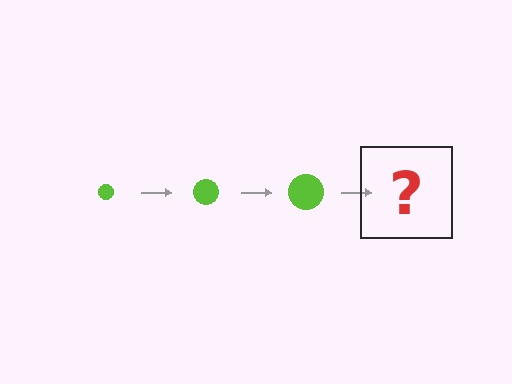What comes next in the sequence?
The next element should be a lime circle, larger than the previous one.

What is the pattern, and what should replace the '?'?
The pattern is that the circle gets progressively larger each step. The '?' should be a lime circle, larger than the previous one.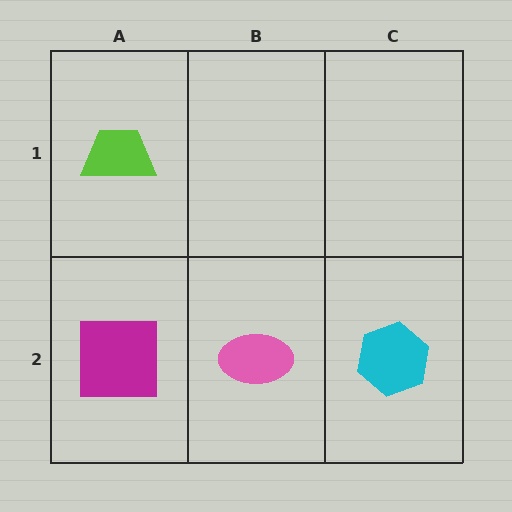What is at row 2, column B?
A pink ellipse.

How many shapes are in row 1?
1 shape.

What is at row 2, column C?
A cyan hexagon.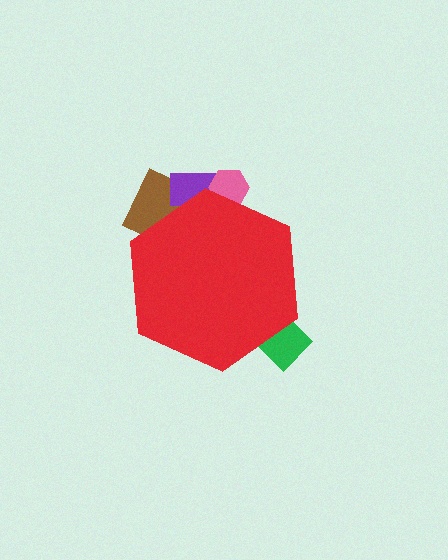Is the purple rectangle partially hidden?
Yes, the purple rectangle is partially hidden behind the red hexagon.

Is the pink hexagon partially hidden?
Yes, the pink hexagon is partially hidden behind the red hexagon.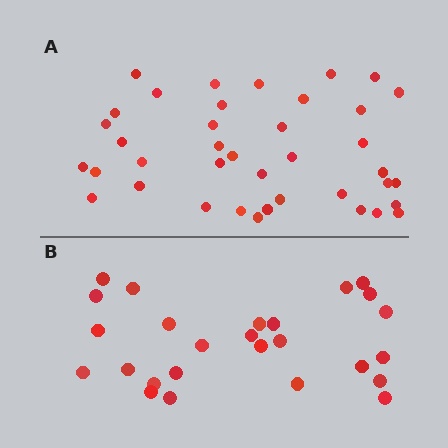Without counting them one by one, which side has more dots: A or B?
Region A (the top region) has more dots.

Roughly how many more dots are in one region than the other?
Region A has approximately 15 more dots than region B.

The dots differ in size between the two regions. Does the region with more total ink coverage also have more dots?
No. Region B has more total ink coverage because its dots are larger, but region A actually contains more individual dots. Total area can be misleading — the number of items is what matters here.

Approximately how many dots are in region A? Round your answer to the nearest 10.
About 40 dots. (The exact count is 39, which rounds to 40.)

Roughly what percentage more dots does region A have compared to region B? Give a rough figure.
About 50% more.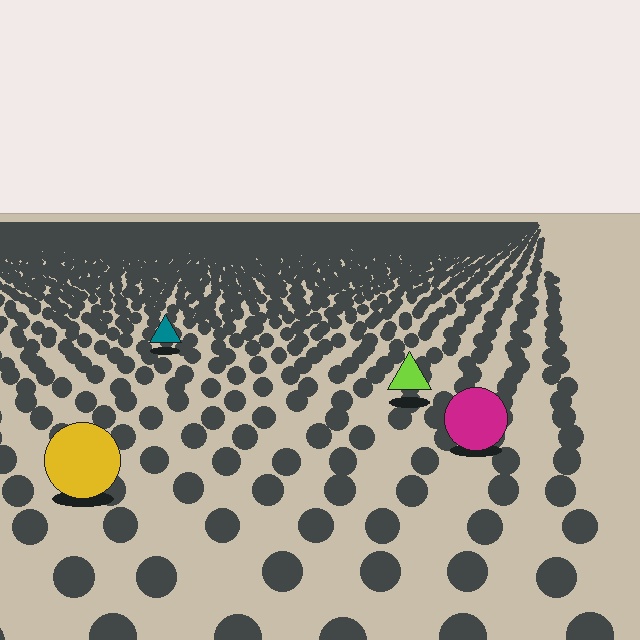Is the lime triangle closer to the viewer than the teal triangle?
Yes. The lime triangle is closer — you can tell from the texture gradient: the ground texture is coarser near it.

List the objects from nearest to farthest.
From nearest to farthest: the yellow circle, the magenta circle, the lime triangle, the teal triangle.